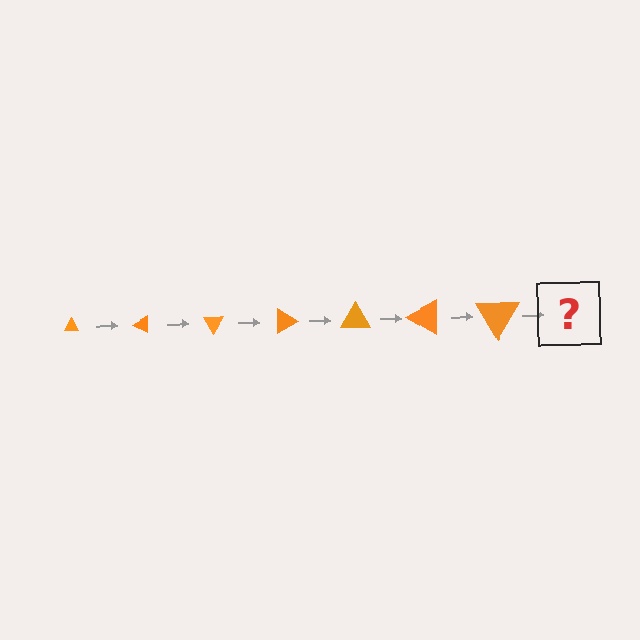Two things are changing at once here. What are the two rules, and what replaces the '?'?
The two rules are that the triangle grows larger each step and it rotates 30 degrees each step. The '?' should be a triangle, larger than the previous one and rotated 210 degrees from the start.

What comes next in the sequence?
The next element should be a triangle, larger than the previous one and rotated 210 degrees from the start.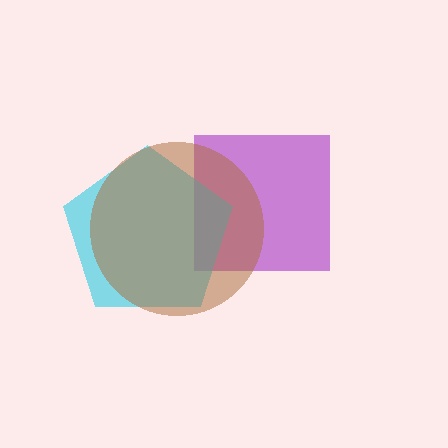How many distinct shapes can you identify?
There are 3 distinct shapes: a purple square, a cyan pentagon, a brown circle.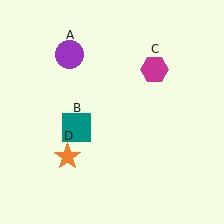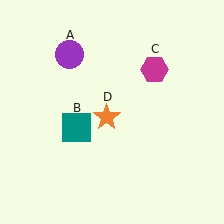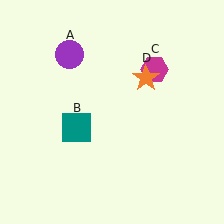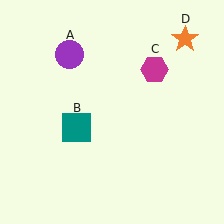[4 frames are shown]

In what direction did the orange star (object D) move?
The orange star (object D) moved up and to the right.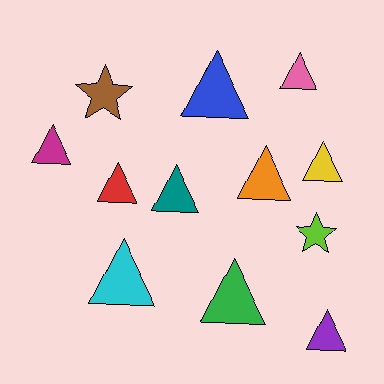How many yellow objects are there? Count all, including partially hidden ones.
There is 1 yellow object.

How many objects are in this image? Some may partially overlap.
There are 12 objects.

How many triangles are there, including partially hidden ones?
There are 10 triangles.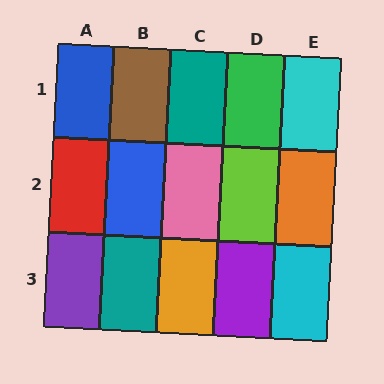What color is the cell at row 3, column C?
Orange.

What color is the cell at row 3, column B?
Teal.